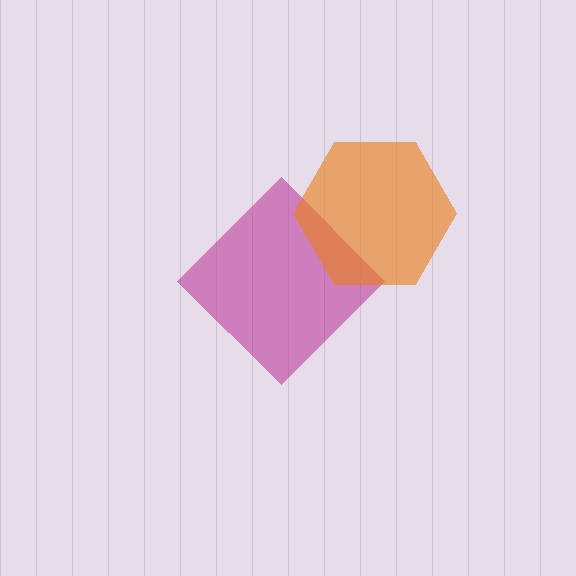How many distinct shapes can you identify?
There are 2 distinct shapes: a magenta diamond, an orange hexagon.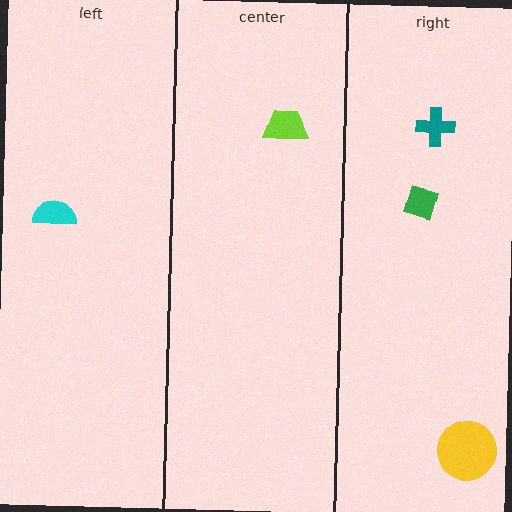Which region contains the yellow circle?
The right region.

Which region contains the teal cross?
The right region.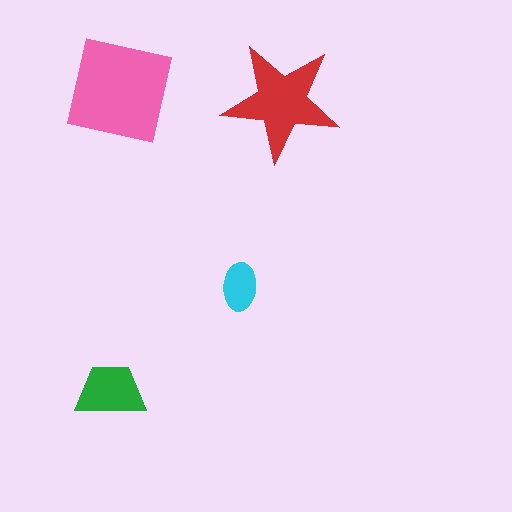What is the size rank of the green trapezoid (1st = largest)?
3rd.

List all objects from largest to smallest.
The pink square, the red star, the green trapezoid, the cyan ellipse.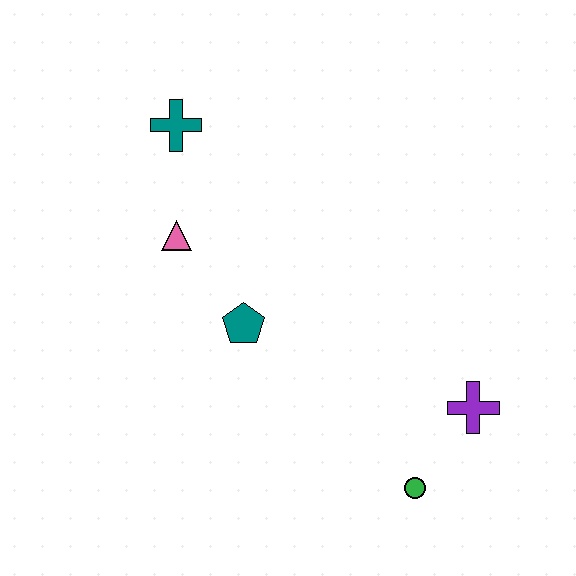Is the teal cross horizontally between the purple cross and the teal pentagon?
No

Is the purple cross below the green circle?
No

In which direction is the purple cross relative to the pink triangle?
The purple cross is to the right of the pink triangle.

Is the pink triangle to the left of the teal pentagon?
Yes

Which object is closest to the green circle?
The purple cross is closest to the green circle.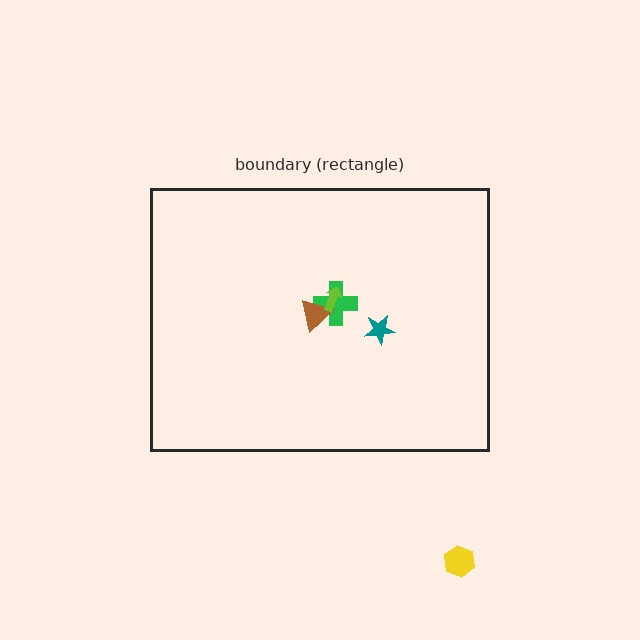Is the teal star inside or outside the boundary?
Inside.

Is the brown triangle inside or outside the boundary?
Inside.